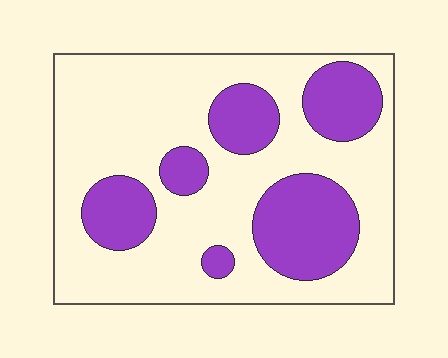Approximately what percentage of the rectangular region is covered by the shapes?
Approximately 30%.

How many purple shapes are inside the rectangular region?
6.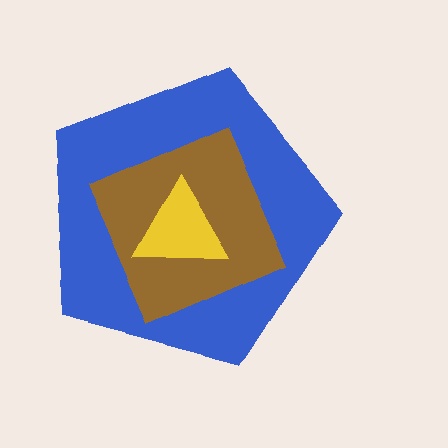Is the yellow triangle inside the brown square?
Yes.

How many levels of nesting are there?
3.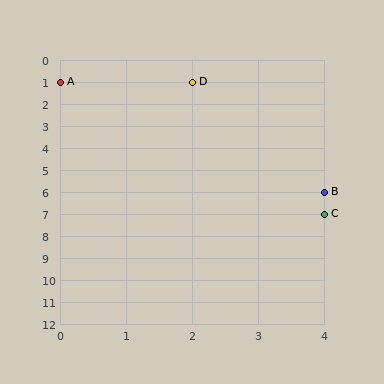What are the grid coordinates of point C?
Point C is at grid coordinates (4, 7).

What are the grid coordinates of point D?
Point D is at grid coordinates (2, 1).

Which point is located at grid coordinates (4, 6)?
Point B is at (4, 6).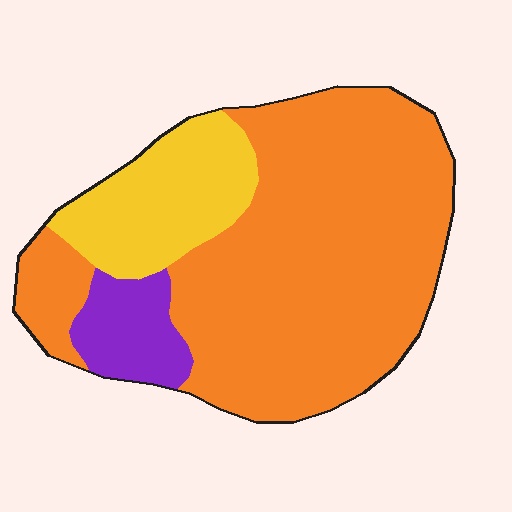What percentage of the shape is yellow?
Yellow takes up about one fifth (1/5) of the shape.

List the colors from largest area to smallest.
From largest to smallest: orange, yellow, purple.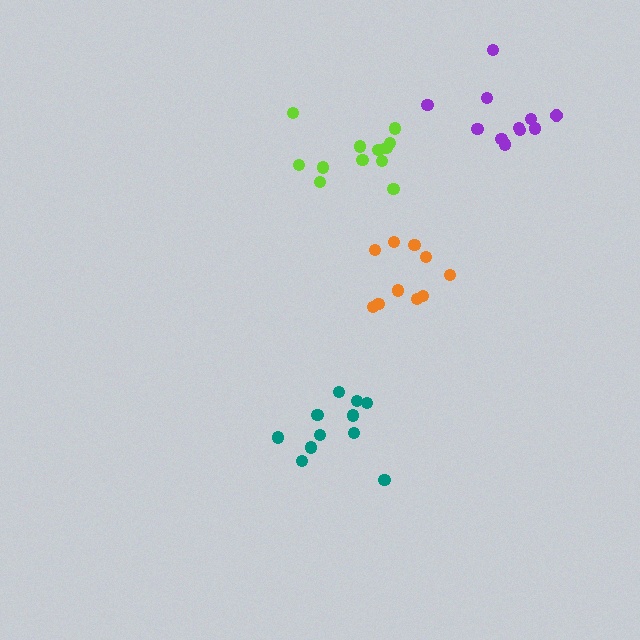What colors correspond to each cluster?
The clusters are colored: purple, orange, teal, lime.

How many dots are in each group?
Group 1: 12 dots, Group 2: 10 dots, Group 3: 11 dots, Group 4: 12 dots (45 total).